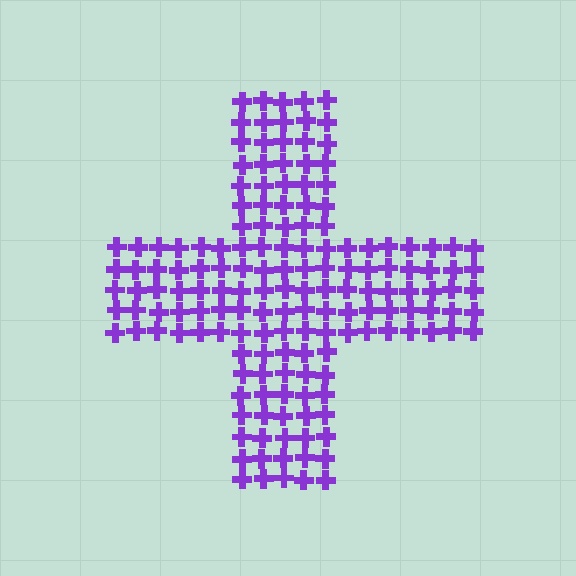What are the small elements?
The small elements are crosses.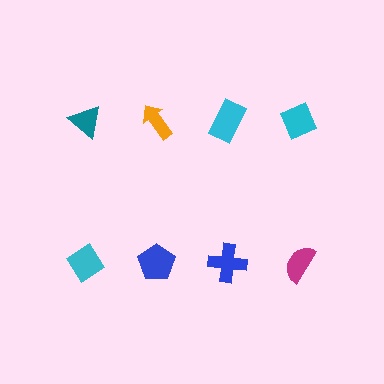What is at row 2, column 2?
A blue pentagon.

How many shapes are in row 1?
4 shapes.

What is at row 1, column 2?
An orange arrow.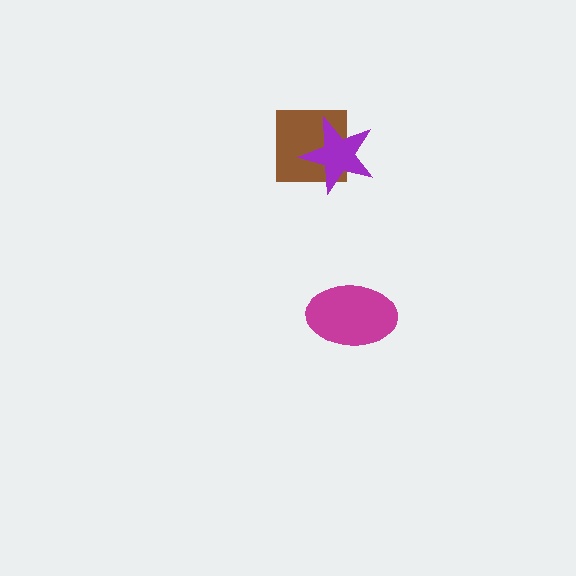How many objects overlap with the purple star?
1 object overlaps with the purple star.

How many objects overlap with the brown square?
1 object overlaps with the brown square.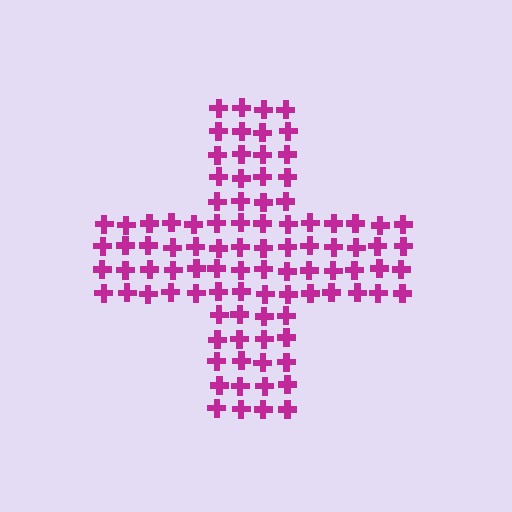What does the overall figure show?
The overall figure shows a cross.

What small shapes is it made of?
It is made of small crosses.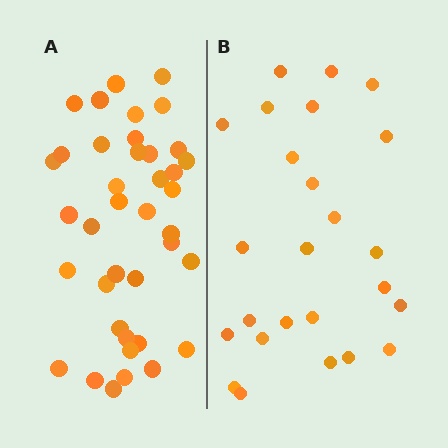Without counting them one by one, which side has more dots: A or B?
Region A (the left region) has more dots.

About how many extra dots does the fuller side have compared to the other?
Region A has approximately 15 more dots than region B.